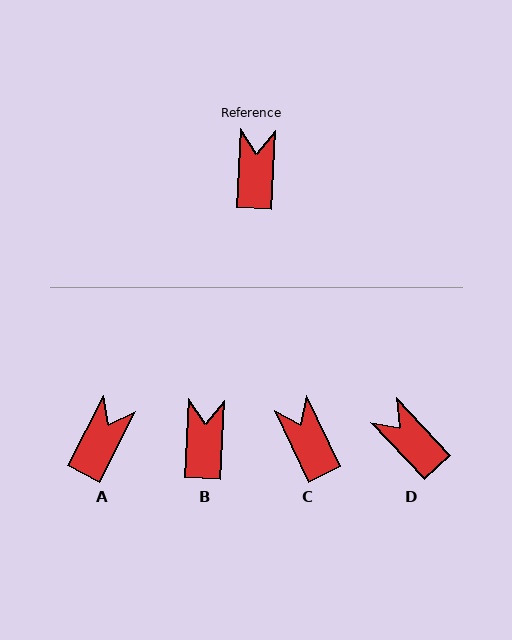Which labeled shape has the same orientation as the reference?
B.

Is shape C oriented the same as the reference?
No, it is off by about 28 degrees.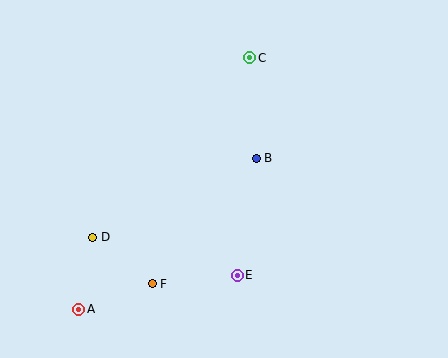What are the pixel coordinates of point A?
Point A is at (79, 309).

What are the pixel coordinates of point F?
Point F is at (152, 284).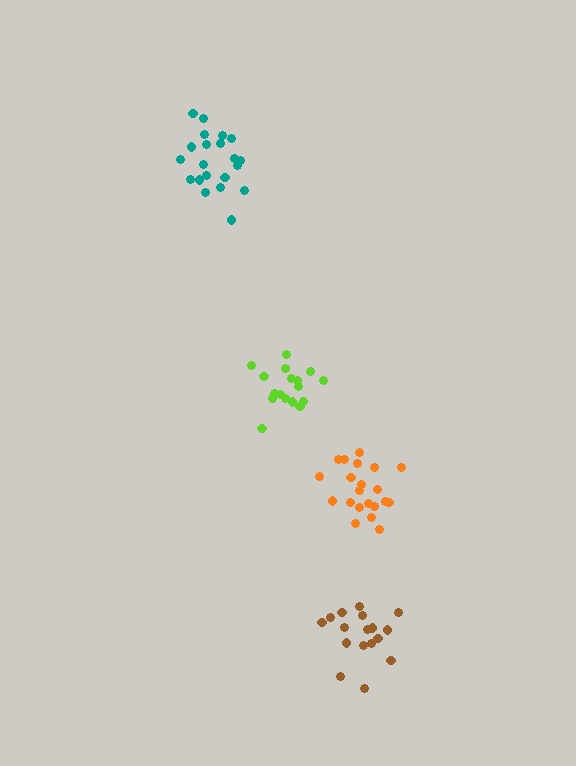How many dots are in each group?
Group 1: 21 dots, Group 2: 17 dots, Group 3: 21 dots, Group 4: 17 dots (76 total).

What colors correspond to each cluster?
The clusters are colored: orange, lime, teal, brown.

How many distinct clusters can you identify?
There are 4 distinct clusters.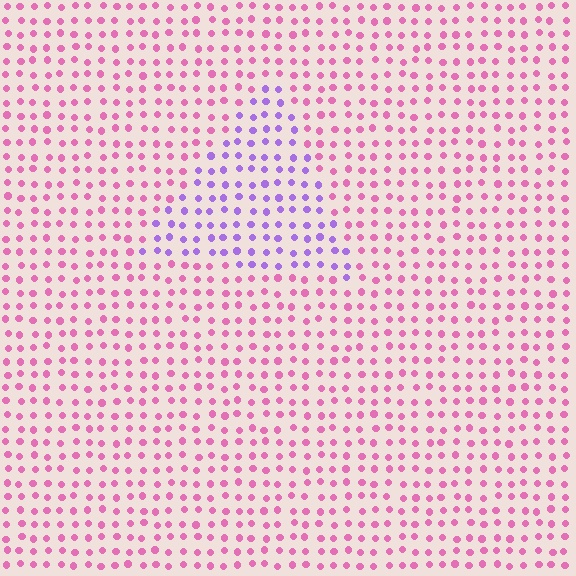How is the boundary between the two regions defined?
The boundary is defined purely by a slight shift in hue (about 54 degrees). Spacing, size, and orientation are identical on both sides.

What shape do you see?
I see a triangle.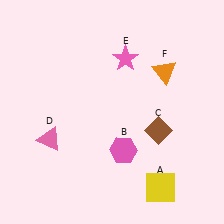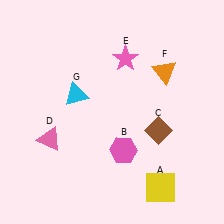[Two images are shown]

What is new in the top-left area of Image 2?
A cyan triangle (G) was added in the top-left area of Image 2.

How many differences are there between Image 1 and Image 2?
There is 1 difference between the two images.